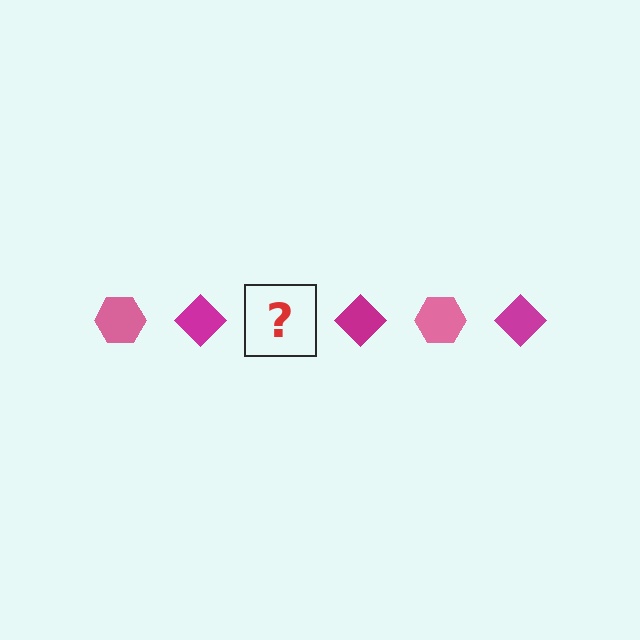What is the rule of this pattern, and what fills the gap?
The rule is that the pattern alternates between pink hexagon and magenta diamond. The gap should be filled with a pink hexagon.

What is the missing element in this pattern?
The missing element is a pink hexagon.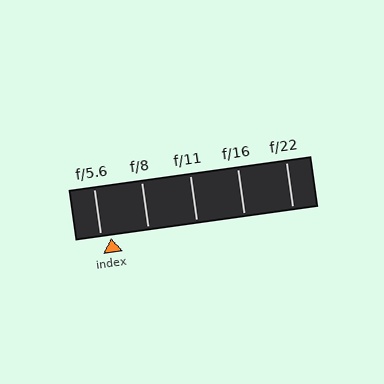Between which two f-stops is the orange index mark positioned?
The index mark is between f/5.6 and f/8.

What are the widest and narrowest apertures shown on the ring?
The widest aperture shown is f/5.6 and the narrowest is f/22.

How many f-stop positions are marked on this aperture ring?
There are 5 f-stop positions marked.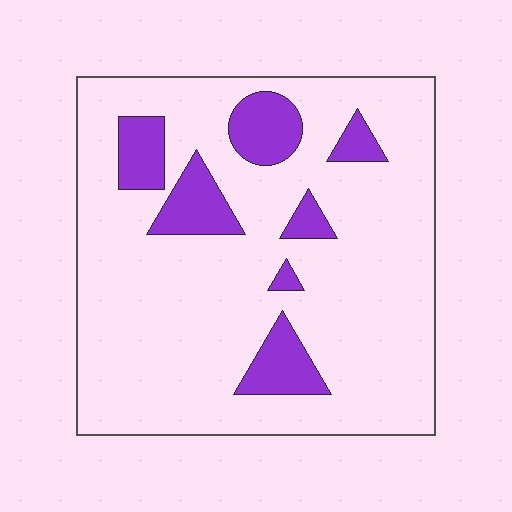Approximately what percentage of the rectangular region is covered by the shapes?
Approximately 15%.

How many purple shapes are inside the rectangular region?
7.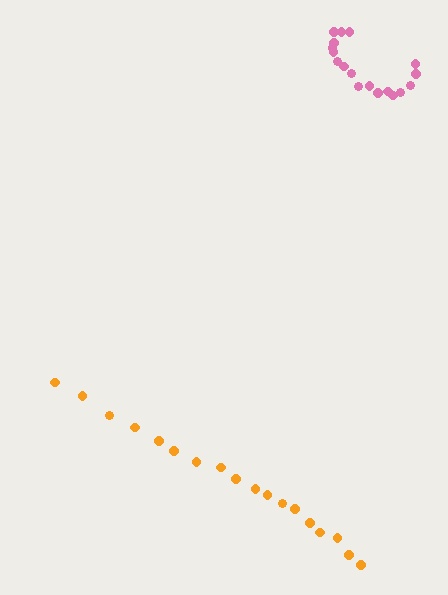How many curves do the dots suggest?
There are 2 distinct paths.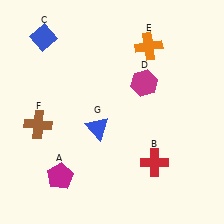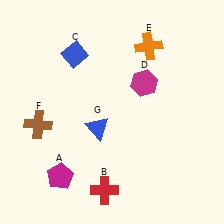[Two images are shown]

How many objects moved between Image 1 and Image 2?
2 objects moved between the two images.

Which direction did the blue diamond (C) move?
The blue diamond (C) moved right.